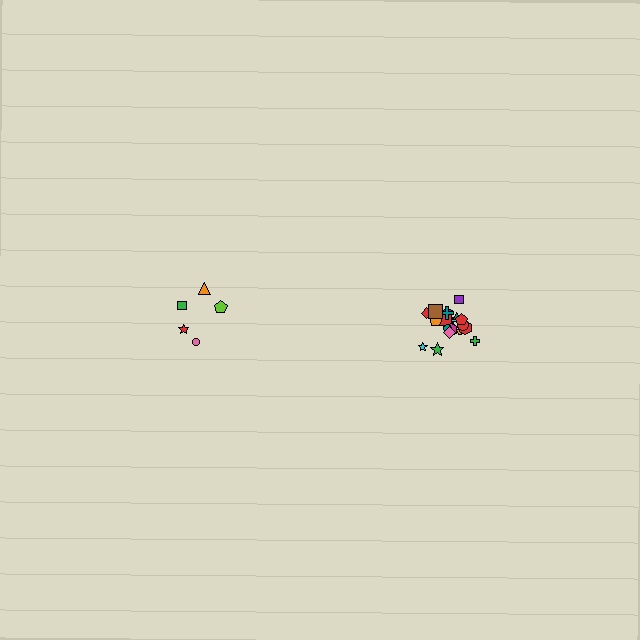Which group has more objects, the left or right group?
The right group.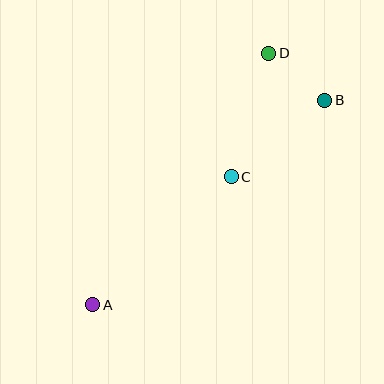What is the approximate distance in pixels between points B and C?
The distance between B and C is approximately 121 pixels.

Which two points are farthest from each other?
Points A and B are farthest from each other.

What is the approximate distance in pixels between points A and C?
The distance between A and C is approximately 189 pixels.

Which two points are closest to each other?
Points B and D are closest to each other.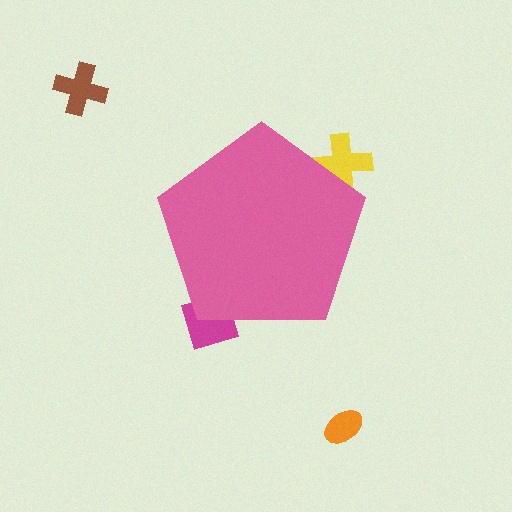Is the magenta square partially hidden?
Yes, the magenta square is partially hidden behind the pink pentagon.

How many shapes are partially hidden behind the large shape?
2 shapes are partially hidden.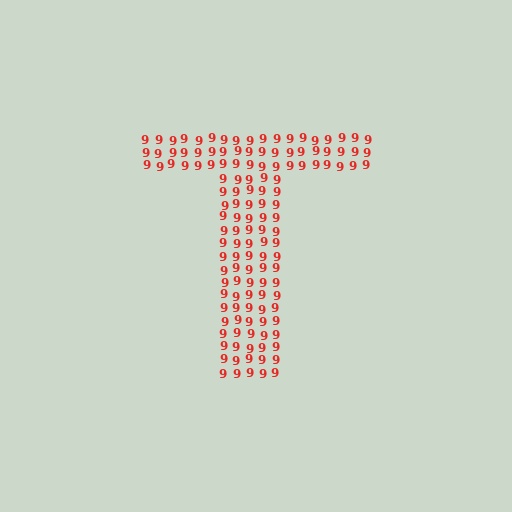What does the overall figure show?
The overall figure shows the letter T.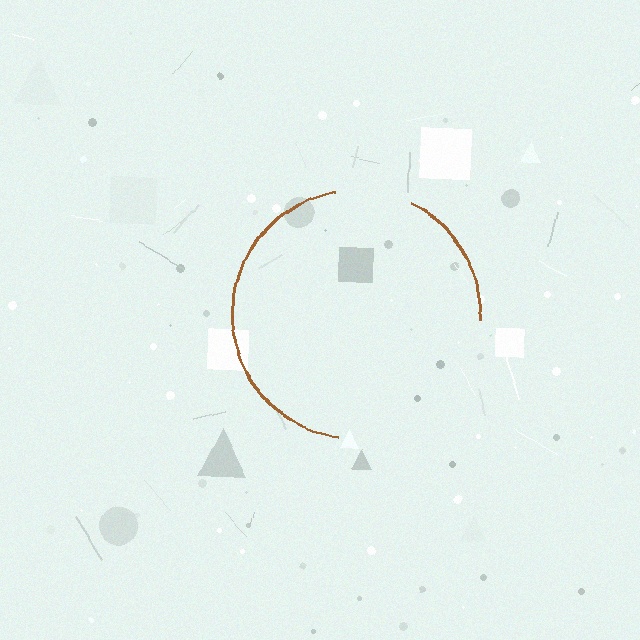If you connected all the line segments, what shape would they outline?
They would outline a circle.